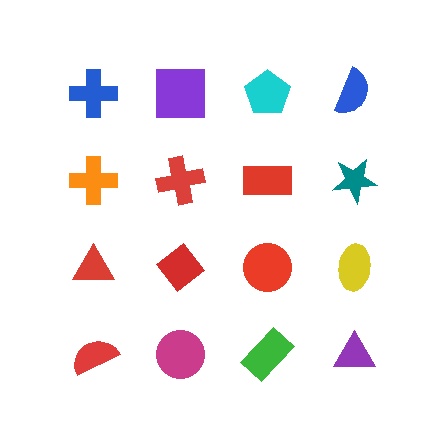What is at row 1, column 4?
A blue semicircle.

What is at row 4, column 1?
A red semicircle.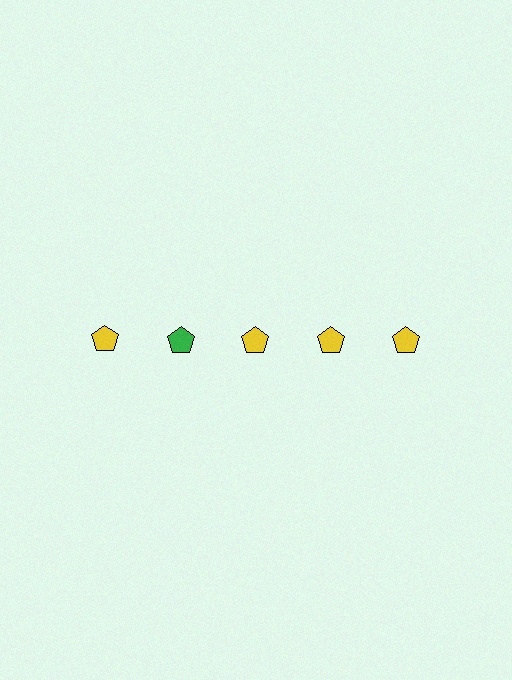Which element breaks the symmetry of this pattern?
The green pentagon in the top row, second from left column breaks the symmetry. All other shapes are yellow pentagons.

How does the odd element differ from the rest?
It has a different color: green instead of yellow.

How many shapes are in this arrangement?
There are 5 shapes arranged in a grid pattern.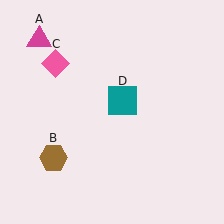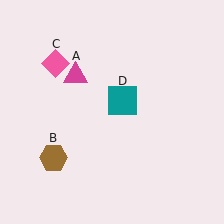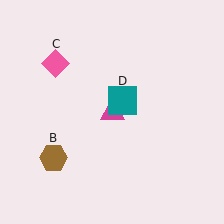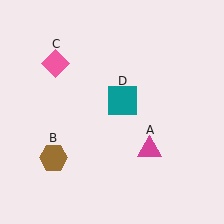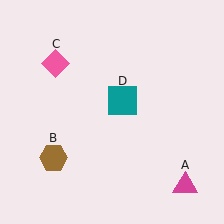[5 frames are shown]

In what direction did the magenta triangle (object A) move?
The magenta triangle (object A) moved down and to the right.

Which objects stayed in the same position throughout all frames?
Brown hexagon (object B) and pink diamond (object C) and teal square (object D) remained stationary.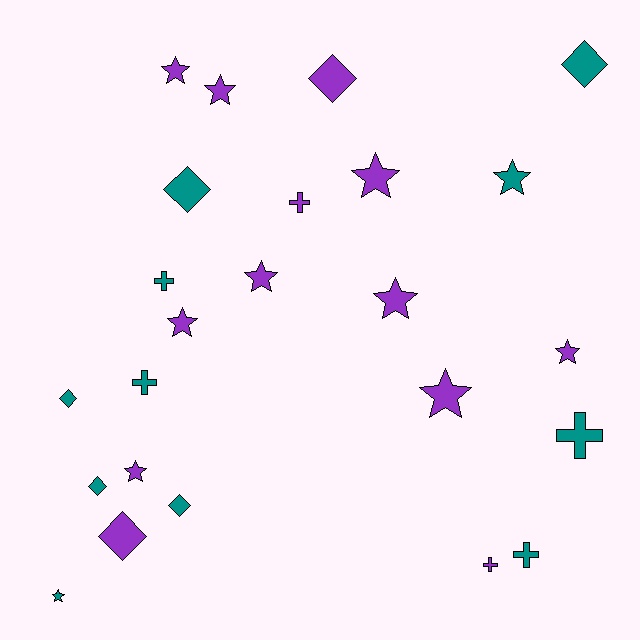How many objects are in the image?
There are 24 objects.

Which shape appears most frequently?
Star, with 11 objects.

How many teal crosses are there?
There are 4 teal crosses.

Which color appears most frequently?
Purple, with 13 objects.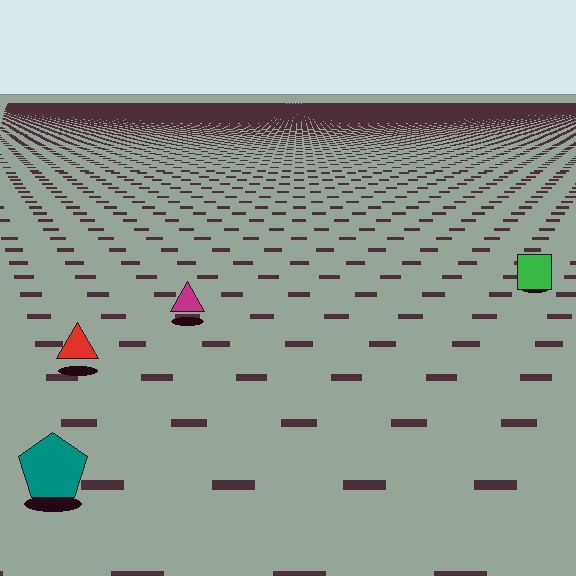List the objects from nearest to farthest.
From nearest to farthest: the teal pentagon, the red triangle, the magenta triangle, the green square.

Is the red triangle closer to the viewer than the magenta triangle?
Yes. The red triangle is closer — you can tell from the texture gradient: the ground texture is coarser near it.